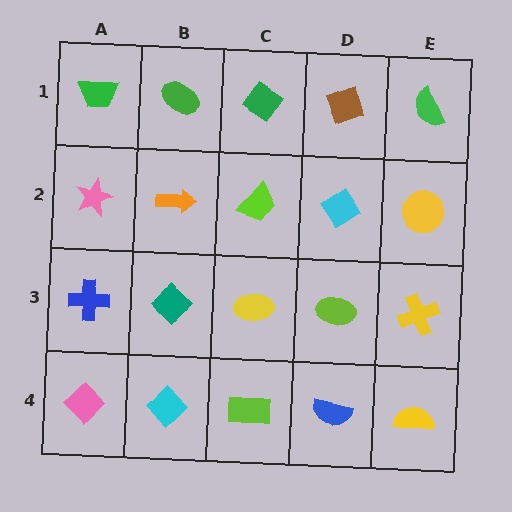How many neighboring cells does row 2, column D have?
4.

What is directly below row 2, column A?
A blue cross.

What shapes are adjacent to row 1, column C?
A lime trapezoid (row 2, column C), a green ellipse (row 1, column B), a brown diamond (row 1, column D).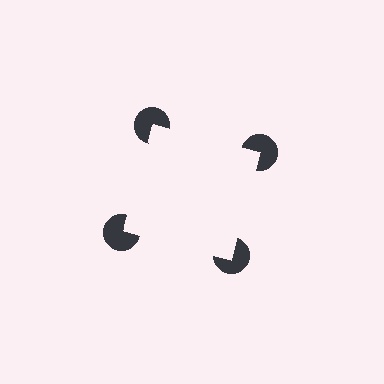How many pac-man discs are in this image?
There are 4 — one at each vertex of the illusory square.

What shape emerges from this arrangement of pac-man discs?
An illusory square — its edges are inferred from the aligned wedge cuts in the pac-man discs, not physically drawn.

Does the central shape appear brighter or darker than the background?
It typically appears slightly brighter than the background, even though no actual brightness change is drawn.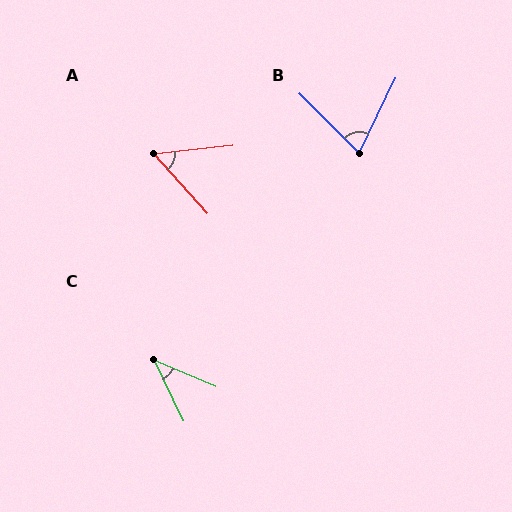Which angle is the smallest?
C, at approximately 41 degrees.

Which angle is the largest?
B, at approximately 71 degrees.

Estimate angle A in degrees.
Approximately 55 degrees.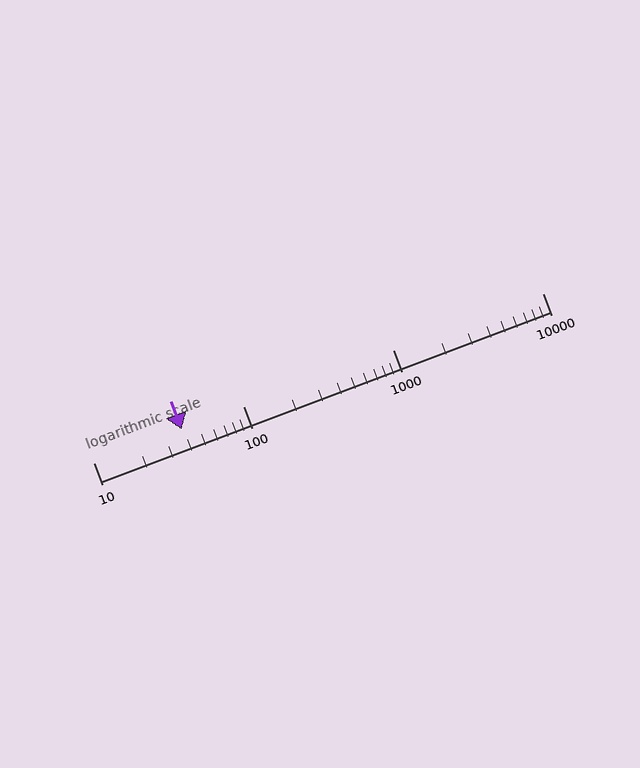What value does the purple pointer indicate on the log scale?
The pointer indicates approximately 39.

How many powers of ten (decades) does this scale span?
The scale spans 3 decades, from 10 to 10000.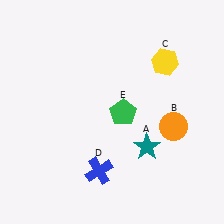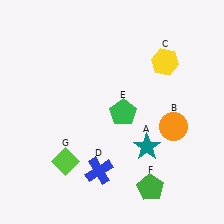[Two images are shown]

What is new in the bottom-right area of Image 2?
A green pentagon (F) was added in the bottom-right area of Image 2.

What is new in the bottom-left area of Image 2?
A lime diamond (G) was added in the bottom-left area of Image 2.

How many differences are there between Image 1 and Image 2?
There are 2 differences between the two images.